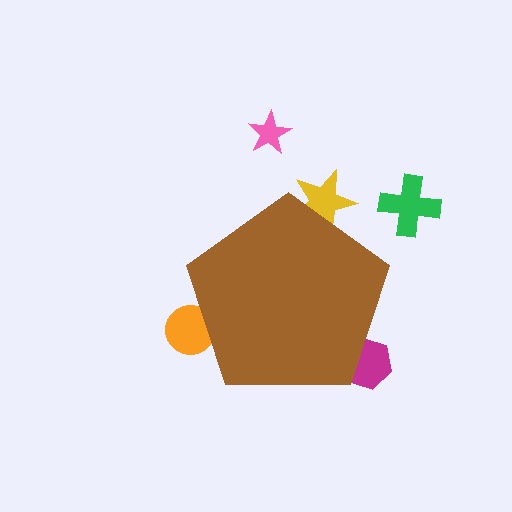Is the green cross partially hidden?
No, the green cross is fully visible.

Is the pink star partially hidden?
No, the pink star is fully visible.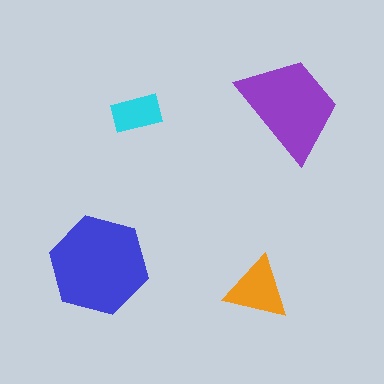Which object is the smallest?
The cyan rectangle.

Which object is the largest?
The blue hexagon.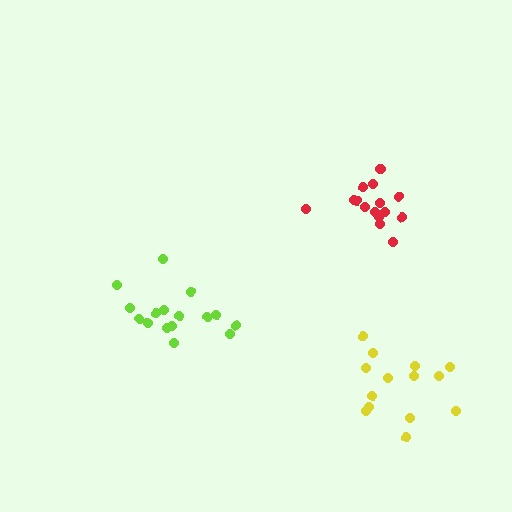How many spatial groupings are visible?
There are 3 spatial groupings.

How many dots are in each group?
Group 1: 15 dots, Group 2: 16 dots, Group 3: 14 dots (45 total).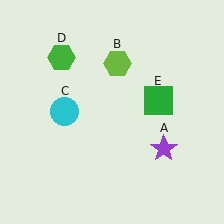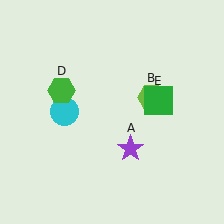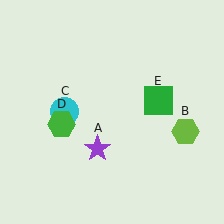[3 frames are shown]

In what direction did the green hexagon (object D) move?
The green hexagon (object D) moved down.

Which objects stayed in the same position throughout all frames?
Cyan circle (object C) and green square (object E) remained stationary.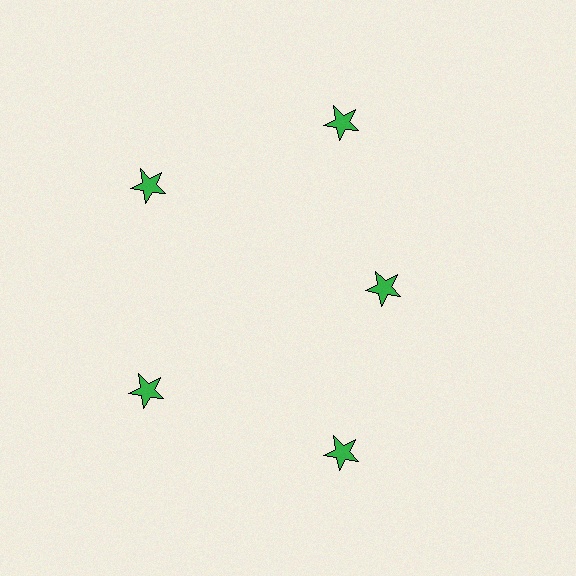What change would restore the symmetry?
The symmetry would be restored by moving it outward, back onto the ring so that all 5 stars sit at equal angles and equal distance from the center.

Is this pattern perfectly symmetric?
No. The 5 green stars are arranged in a ring, but one element near the 3 o'clock position is pulled inward toward the center, breaking the 5-fold rotational symmetry.